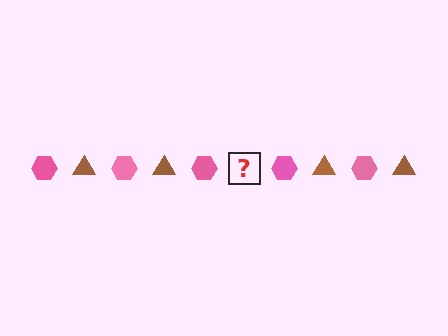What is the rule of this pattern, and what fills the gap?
The rule is that the pattern alternates between pink hexagon and brown triangle. The gap should be filled with a brown triangle.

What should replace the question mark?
The question mark should be replaced with a brown triangle.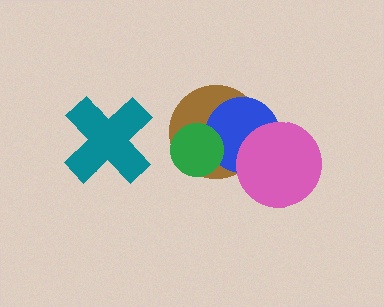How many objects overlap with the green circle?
2 objects overlap with the green circle.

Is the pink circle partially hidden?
No, no other shape covers it.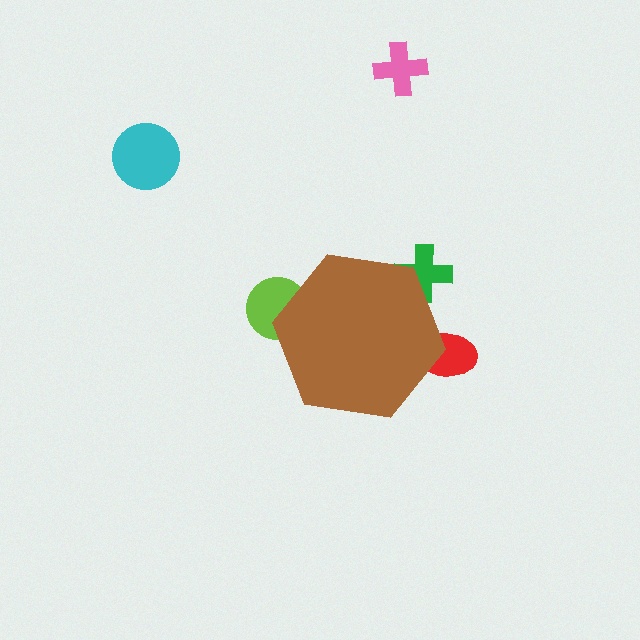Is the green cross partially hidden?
Yes, the green cross is partially hidden behind the brown hexagon.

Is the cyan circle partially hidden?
No, the cyan circle is fully visible.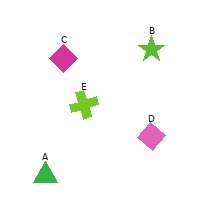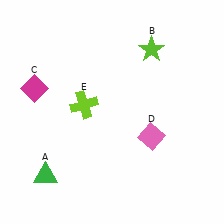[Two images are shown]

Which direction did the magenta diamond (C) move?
The magenta diamond (C) moved down.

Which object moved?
The magenta diamond (C) moved down.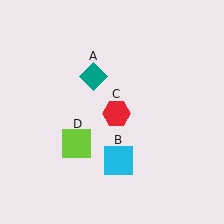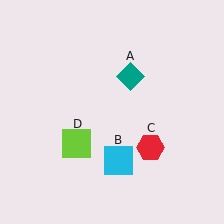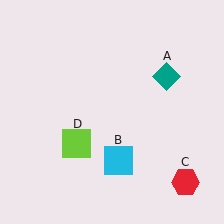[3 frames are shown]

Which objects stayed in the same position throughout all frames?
Cyan square (object B) and lime square (object D) remained stationary.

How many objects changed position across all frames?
2 objects changed position: teal diamond (object A), red hexagon (object C).